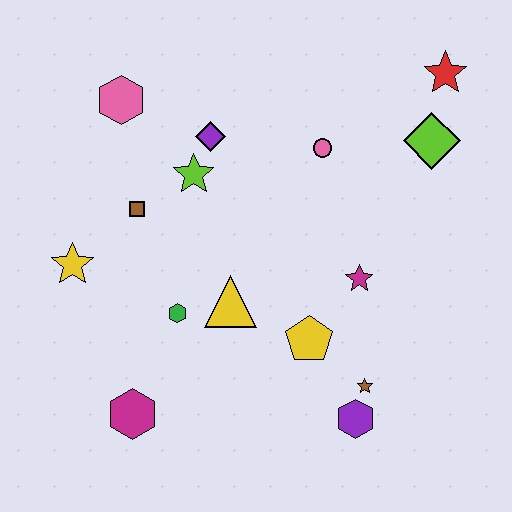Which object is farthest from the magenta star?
The pink hexagon is farthest from the magenta star.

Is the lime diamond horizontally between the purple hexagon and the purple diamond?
No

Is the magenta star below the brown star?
No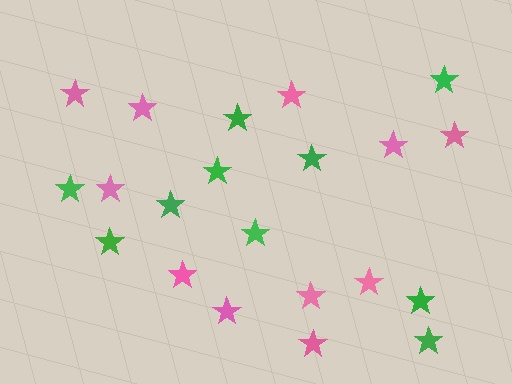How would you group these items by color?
There are 2 groups: one group of green stars (10) and one group of pink stars (11).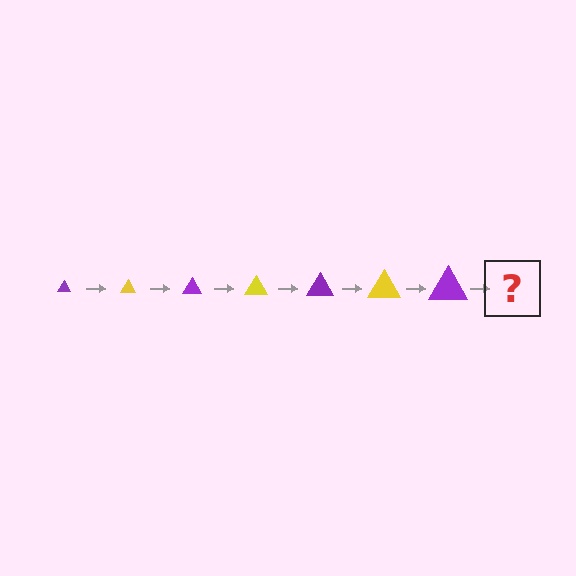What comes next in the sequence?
The next element should be a yellow triangle, larger than the previous one.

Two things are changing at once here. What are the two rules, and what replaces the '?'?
The two rules are that the triangle grows larger each step and the color cycles through purple and yellow. The '?' should be a yellow triangle, larger than the previous one.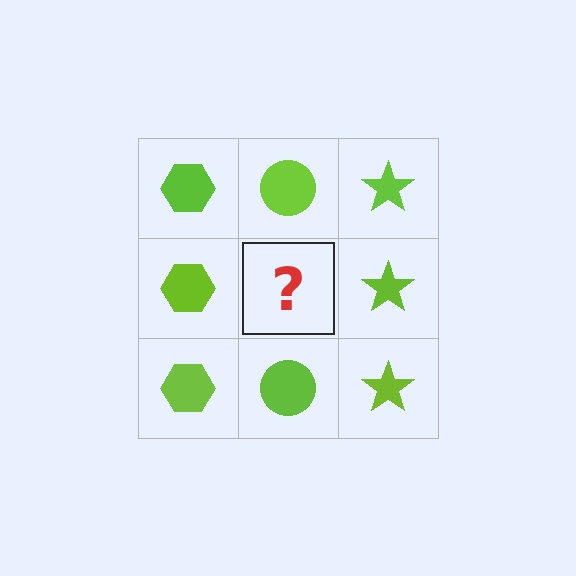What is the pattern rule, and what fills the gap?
The rule is that each column has a consistent shape. The gap should be filled with a lime circle.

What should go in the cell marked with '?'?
The missing cell should contain a lime circle.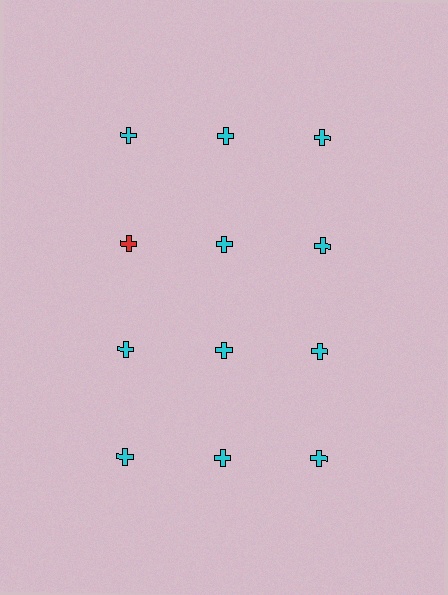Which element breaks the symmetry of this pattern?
The red cross in the second row, leftmost column breaks the symmetry. All other shapes are cyan crosses.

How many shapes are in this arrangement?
There are 12 shapes arranged in a grid pattern.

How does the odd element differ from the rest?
It has a different color: red instead of cyan.